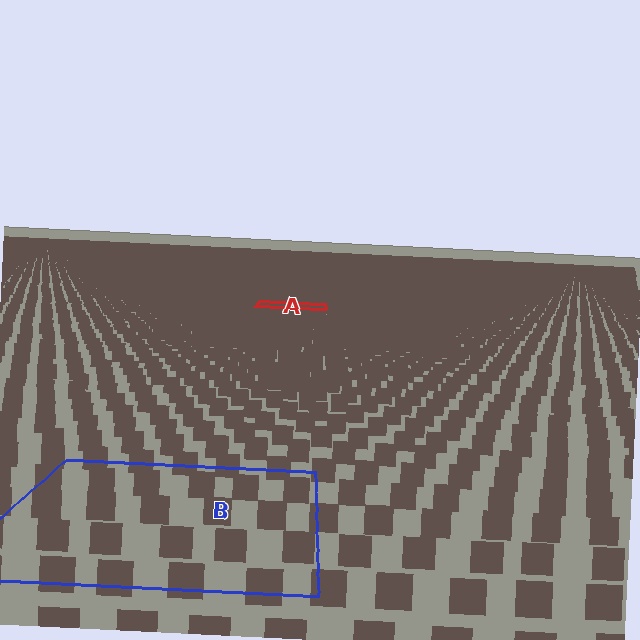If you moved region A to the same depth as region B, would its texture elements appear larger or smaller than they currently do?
They would appear larger. At a closer depth, the same texture elements are projected at a bigger on-screen size.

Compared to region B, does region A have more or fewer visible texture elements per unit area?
Region A has more texture elements per unit area — they are packed more densely because it is farther away.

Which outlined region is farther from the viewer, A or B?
Region A is farther from the viewer — the texture elements inside it appear smaller and more densely packed.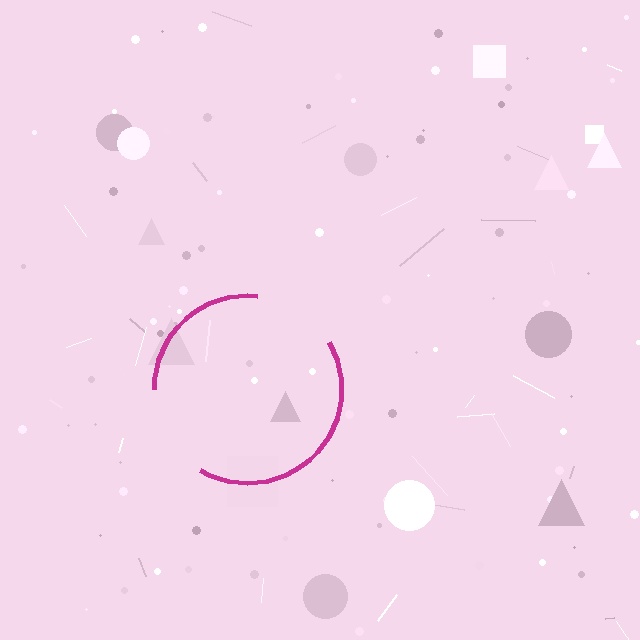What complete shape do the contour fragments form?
The contour fragments form a circle.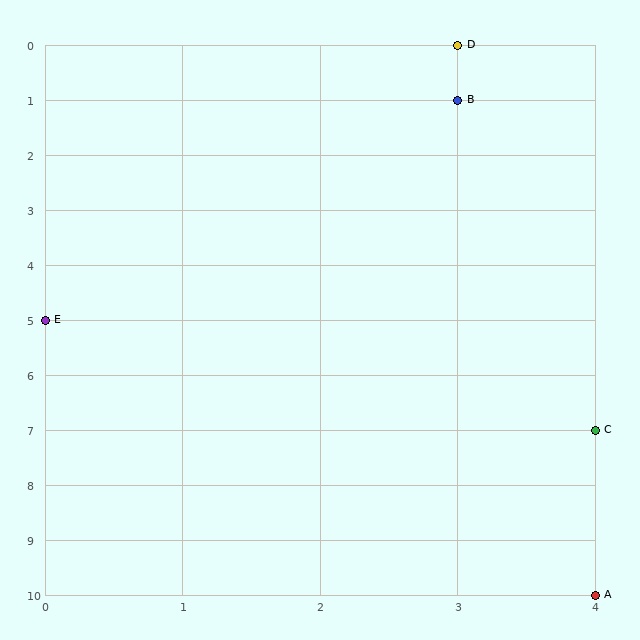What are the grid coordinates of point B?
Point B is at grid coordinates (3, 1).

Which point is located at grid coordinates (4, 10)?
Point A is at (4, 10).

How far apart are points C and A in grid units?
Points C and A are 3 rows apart.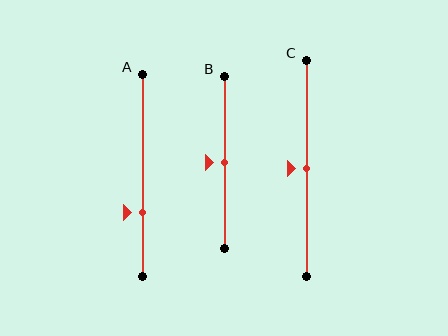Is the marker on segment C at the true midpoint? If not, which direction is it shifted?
Yes, the marker on segment C is at the true midpoint.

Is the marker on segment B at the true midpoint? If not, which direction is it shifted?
Yes, the marker on segment B is at the true midpoint.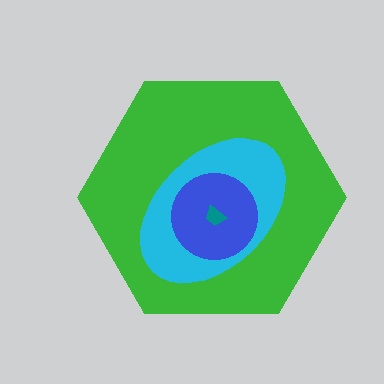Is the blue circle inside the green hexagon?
Yes.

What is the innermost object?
The teal trapezoid.